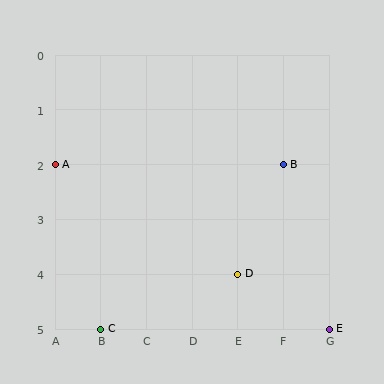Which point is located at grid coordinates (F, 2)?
Point B is at (F, 2).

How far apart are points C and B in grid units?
Points C and B are 4 columns and 3 rows apart (about 5.0 grid units diagonally).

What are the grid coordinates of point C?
Point C is at grid coordinates (B, 5).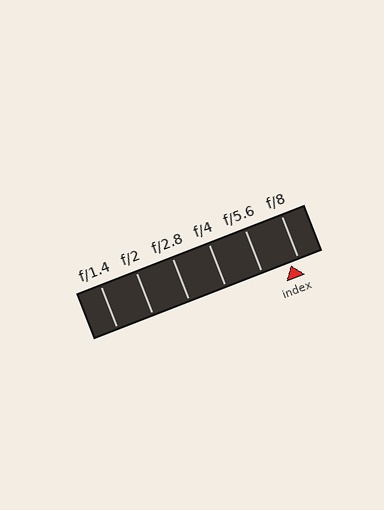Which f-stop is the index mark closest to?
The index mark is closest to f/8.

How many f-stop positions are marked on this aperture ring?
There are 6 f-stop positions marked.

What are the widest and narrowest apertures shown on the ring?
The widest aperture shown is f/1.4 and the narrowest is f/8.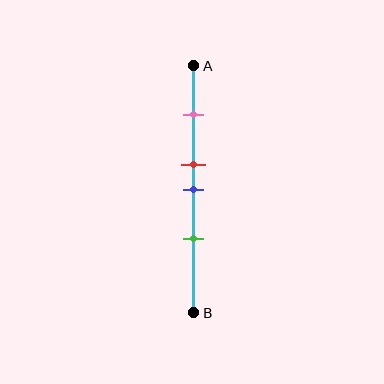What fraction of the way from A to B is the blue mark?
The blue mark is approximately 50% (0.5) of the way from A to B.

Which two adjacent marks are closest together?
The red and blue marks are the closest adjacent pair.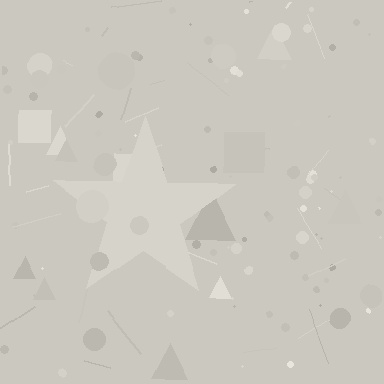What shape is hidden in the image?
A star is hidden in the image.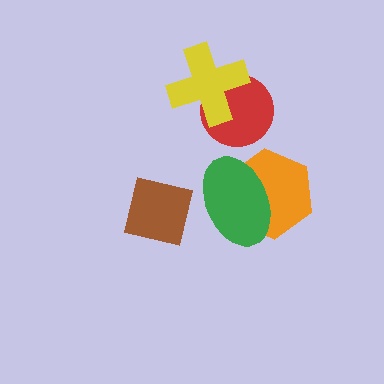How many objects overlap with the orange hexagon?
1 object overlaps with the orange hexagon.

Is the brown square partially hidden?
No, no other shape covers it.